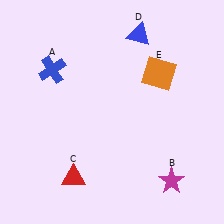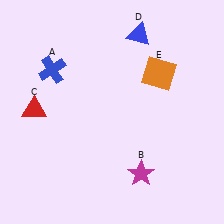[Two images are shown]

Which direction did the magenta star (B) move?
The magenta star (B) moved left.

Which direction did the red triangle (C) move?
The red triangle (C) moved up.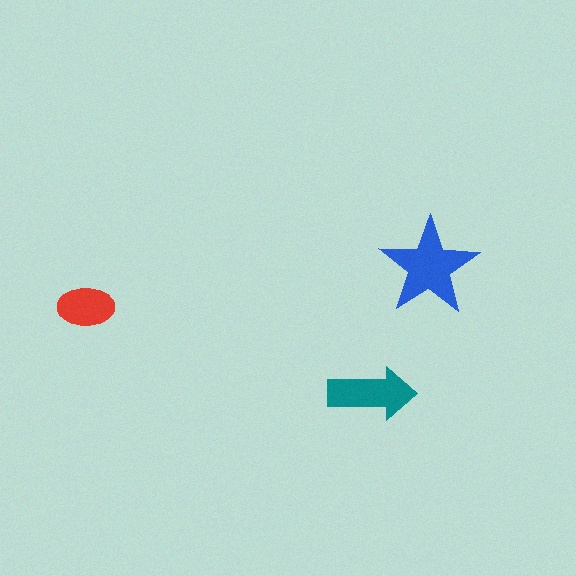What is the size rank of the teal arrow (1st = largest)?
2nd.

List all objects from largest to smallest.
The blue star, the teal arrow, the red ellipse.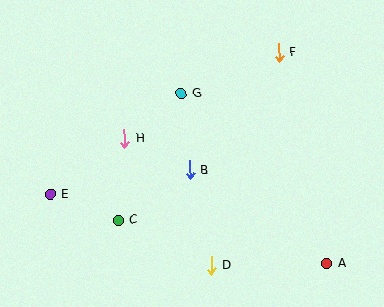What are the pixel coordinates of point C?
Point C is at (118, 220).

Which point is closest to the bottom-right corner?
Point A is closest to the bottom-right corner.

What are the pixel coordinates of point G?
Point G is at (181, 93).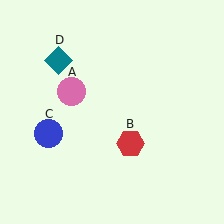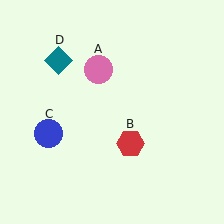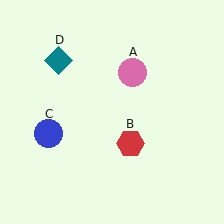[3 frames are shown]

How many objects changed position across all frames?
1 object changed position: pink circle (object A).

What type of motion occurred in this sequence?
The pink circle (object A) rotated clockwise around the center of the scene.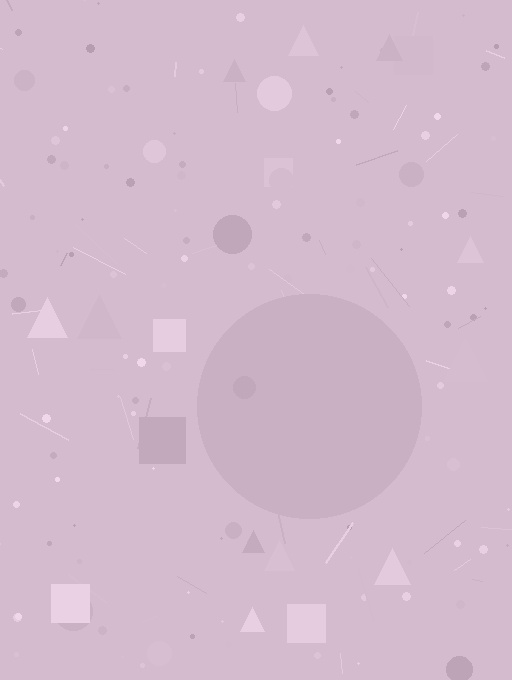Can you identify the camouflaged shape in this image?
The camouflaged shape is a circle.